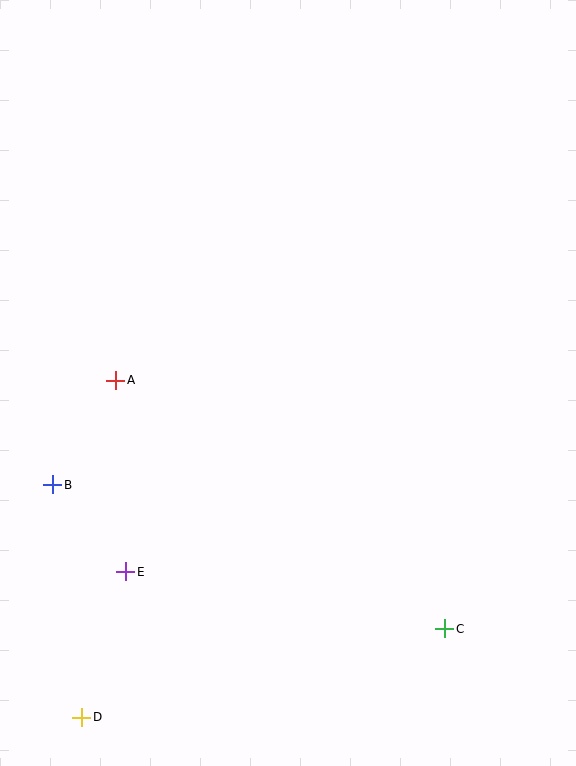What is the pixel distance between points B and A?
The distance between B and A is 122 pixels.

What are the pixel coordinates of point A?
Point A is at (116, 380).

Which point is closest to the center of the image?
Point A at (116, 380) is closest to the center.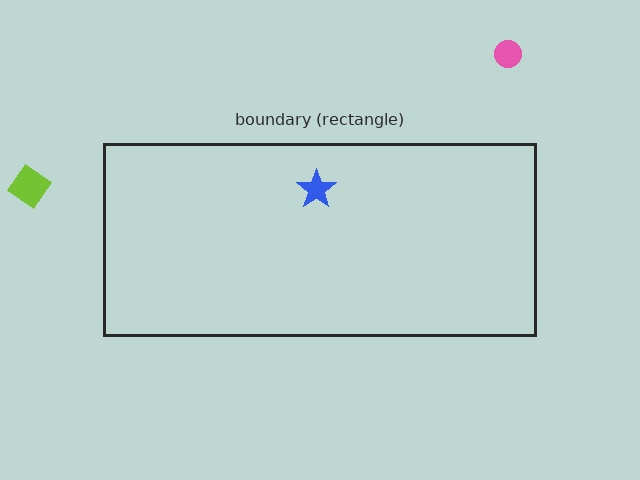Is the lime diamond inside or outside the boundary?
Outside.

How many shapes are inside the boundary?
1 inside, 2 outside.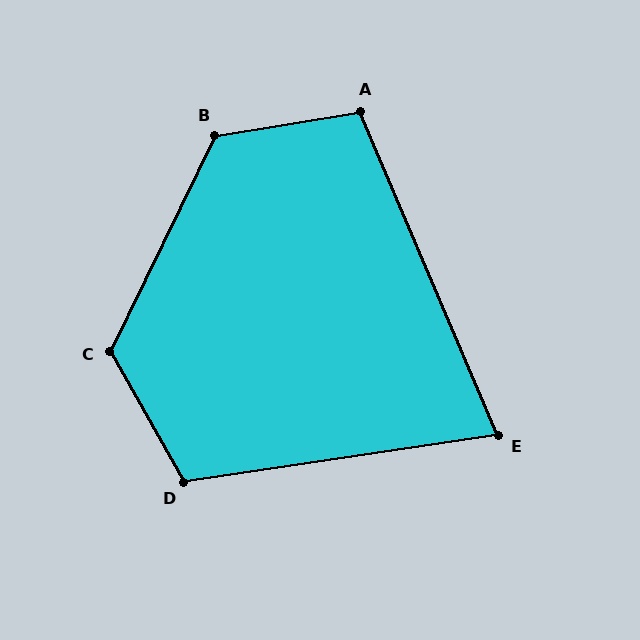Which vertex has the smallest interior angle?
E, at approximately 75 degrees.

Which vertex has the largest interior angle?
B, at approximately 125 degrees.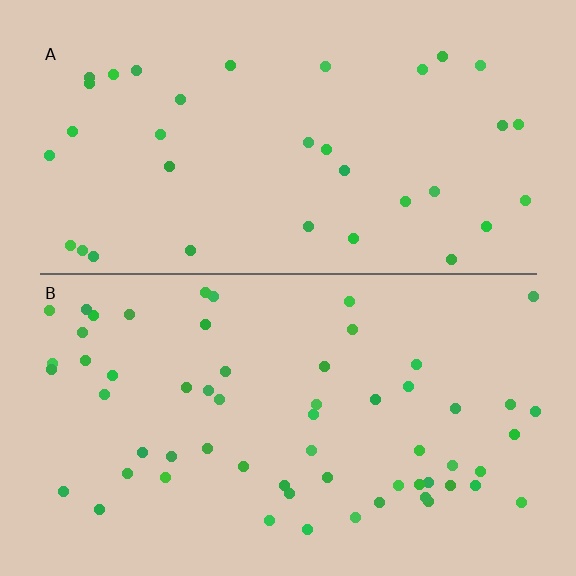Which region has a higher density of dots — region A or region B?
B (the bottom).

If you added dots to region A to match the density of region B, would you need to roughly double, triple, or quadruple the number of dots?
Approximately double.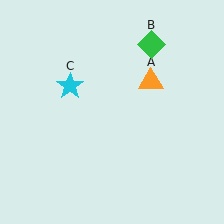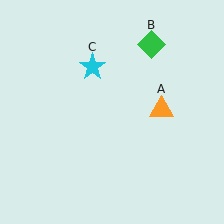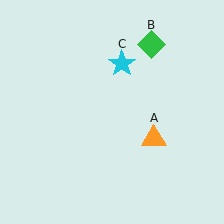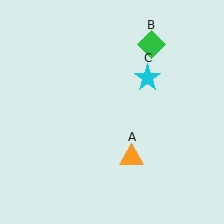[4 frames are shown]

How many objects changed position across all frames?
2 objects changed position: orange triangle (object A), cyan star (object C).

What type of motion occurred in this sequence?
The orange triangle (object A), cyan star (object C) rotated clockwise around the center of the scene.